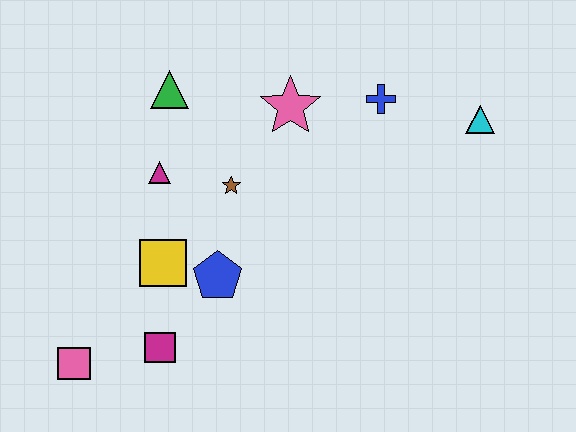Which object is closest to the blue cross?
The pink star is closest to the blue cross.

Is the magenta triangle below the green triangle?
Yes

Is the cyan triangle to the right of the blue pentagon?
Yes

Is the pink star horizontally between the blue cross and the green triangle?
Yes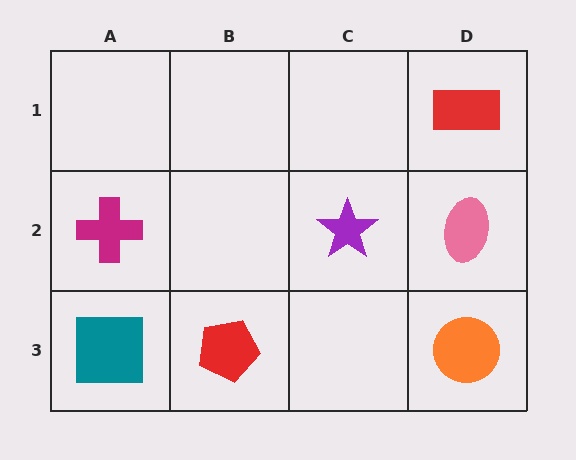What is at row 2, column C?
A purple star.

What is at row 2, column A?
A magenta cross.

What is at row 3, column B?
A red pentagon.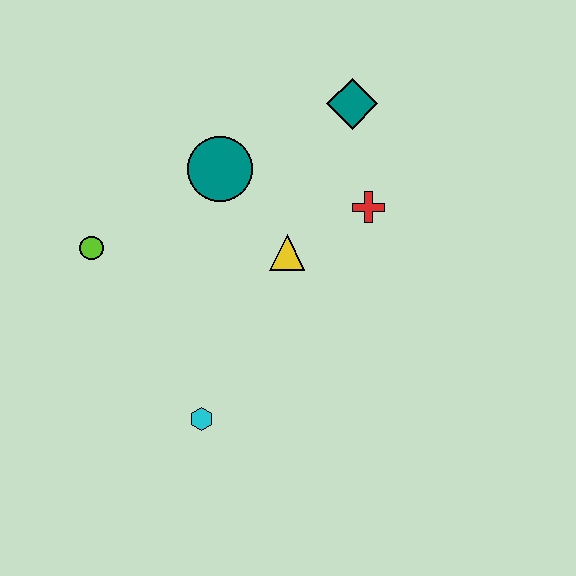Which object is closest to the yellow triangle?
The red cross is closest to the yellow triangle.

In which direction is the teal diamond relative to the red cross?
The teal diamond is above the red cross.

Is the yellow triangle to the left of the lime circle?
No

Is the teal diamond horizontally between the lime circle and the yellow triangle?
No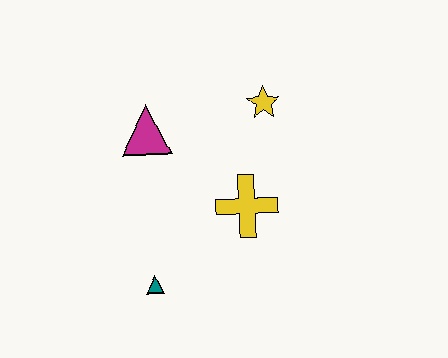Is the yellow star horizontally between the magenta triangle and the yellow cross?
No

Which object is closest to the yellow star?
The yellow cross is closest to the yellow star.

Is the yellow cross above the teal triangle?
Yes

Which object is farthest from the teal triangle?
The yellow star is farthest from the teal triangle.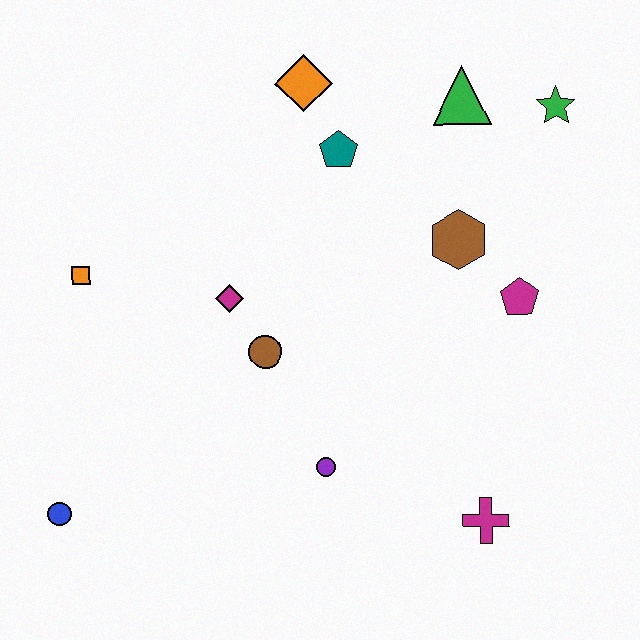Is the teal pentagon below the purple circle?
No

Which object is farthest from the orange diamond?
The blue circle is farthest from the orange diamond.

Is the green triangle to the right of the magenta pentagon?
No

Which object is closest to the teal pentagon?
The orange diamond is closest to the teal pentagon.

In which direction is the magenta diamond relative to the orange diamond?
The magenta diamond is below the orange diamond.